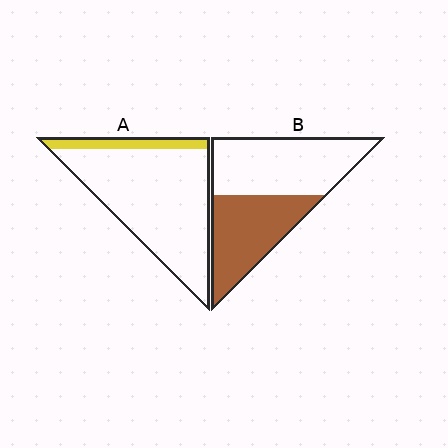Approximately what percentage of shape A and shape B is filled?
A is approximately 15% and B is approximately 45%.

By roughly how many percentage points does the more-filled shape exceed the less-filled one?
By roughly 30 percentage points (B over A).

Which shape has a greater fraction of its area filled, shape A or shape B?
Shape B.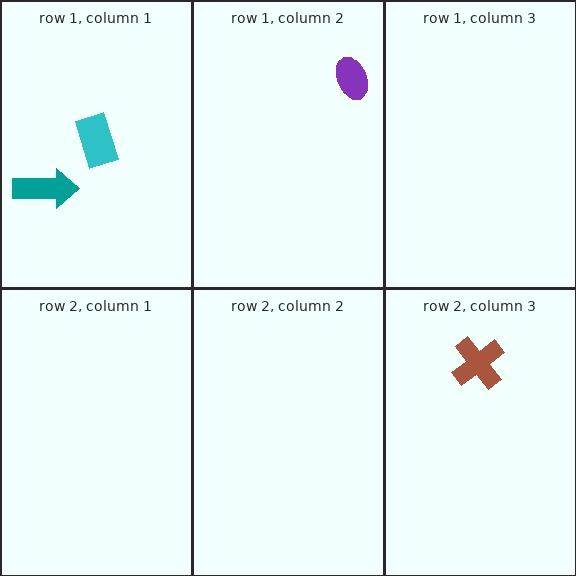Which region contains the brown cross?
The row 2, column 3 region.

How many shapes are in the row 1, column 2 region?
1.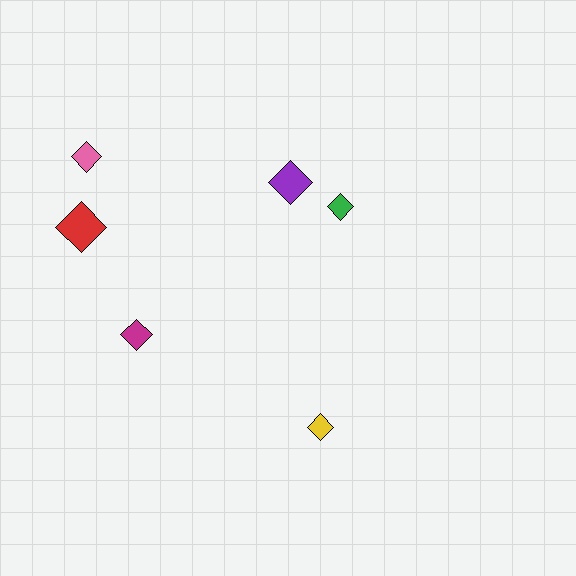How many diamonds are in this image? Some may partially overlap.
There are 6 diamonds.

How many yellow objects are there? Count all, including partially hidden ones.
There is 1 yellow object.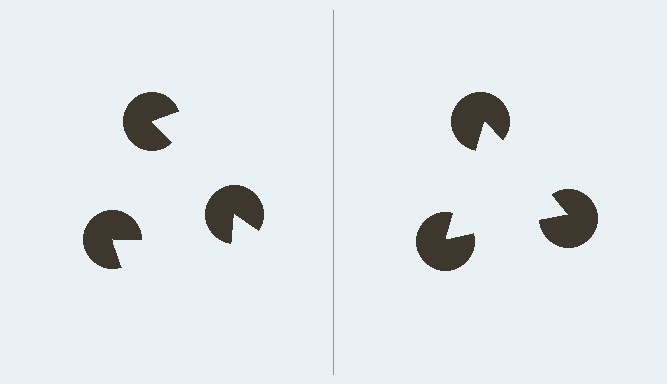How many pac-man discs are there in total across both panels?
6 — 3 on each side.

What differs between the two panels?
The pac-man discs are positioned identically on both sides; only the wedge orientations differ. On the right they align to a triangle; on the left they are misaligned.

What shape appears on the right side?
An illusory triangle.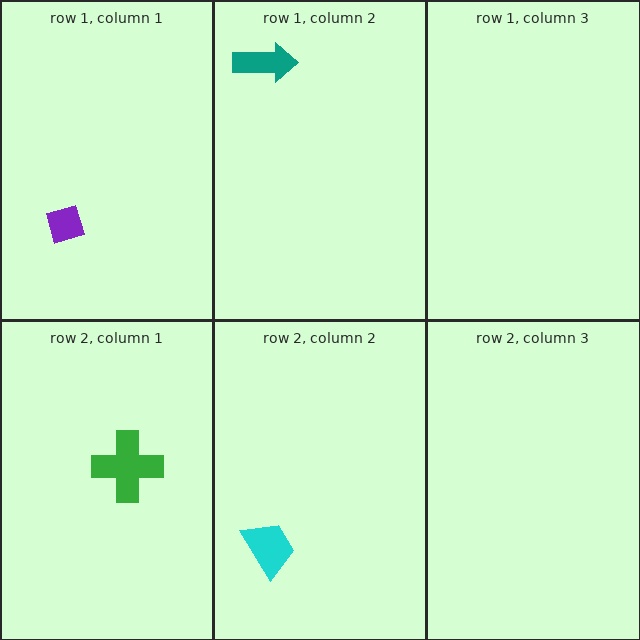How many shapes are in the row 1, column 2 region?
1.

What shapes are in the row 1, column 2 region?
The teal arrow.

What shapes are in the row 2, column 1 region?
The green cross.